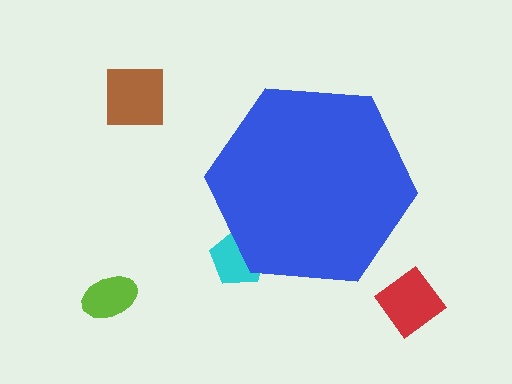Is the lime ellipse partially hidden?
No, the lime ellipse is fully visible.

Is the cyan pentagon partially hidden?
Yes, the cyan pentagon is partially hidden behind the blue hexagon.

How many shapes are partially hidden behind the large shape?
1 shape is partially hidden.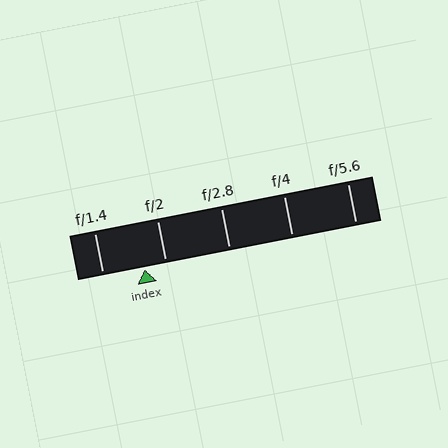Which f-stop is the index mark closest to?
The index mark is closest to f/2.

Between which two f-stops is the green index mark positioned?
The index mark is between f/1.4 and f/2.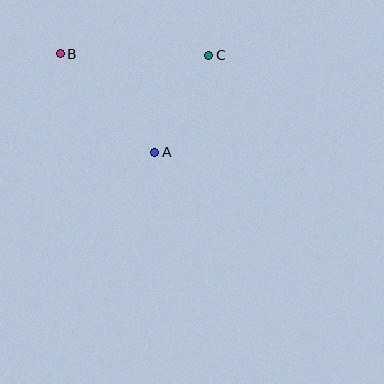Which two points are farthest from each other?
Points B and C are farthest from each other.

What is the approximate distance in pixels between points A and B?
The distance between A and B is approximately 137 pixels.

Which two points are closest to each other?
Points A and C are closest to each other.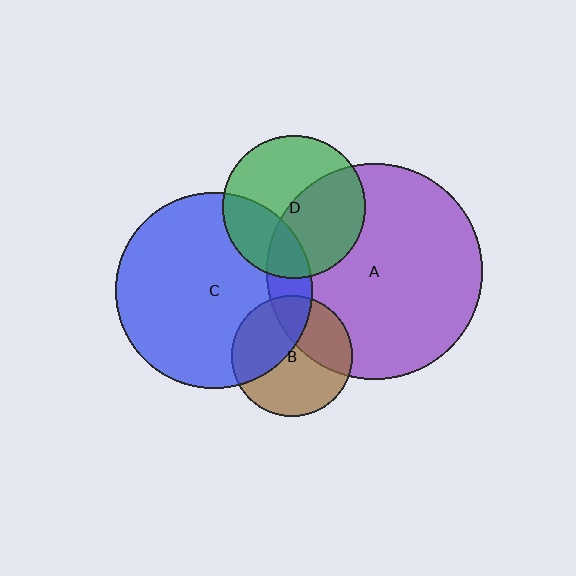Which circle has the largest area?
Circle A (purple).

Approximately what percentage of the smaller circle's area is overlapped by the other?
Approximately 35%.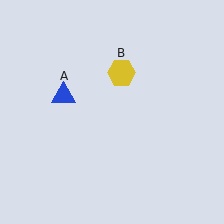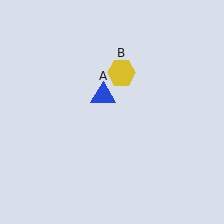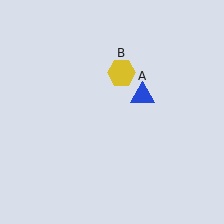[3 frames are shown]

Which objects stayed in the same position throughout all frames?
Yellow hexagon (object B) remained stationary.